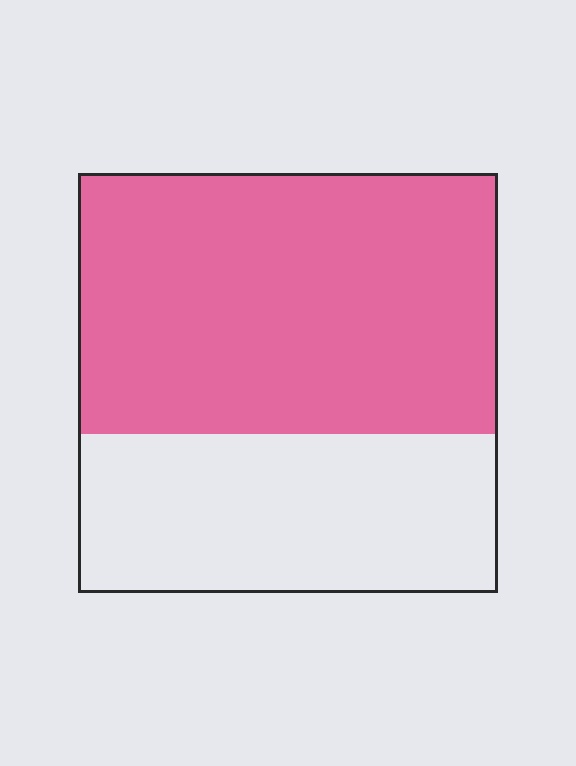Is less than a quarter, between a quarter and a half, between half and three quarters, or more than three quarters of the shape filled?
Between half and three quarters.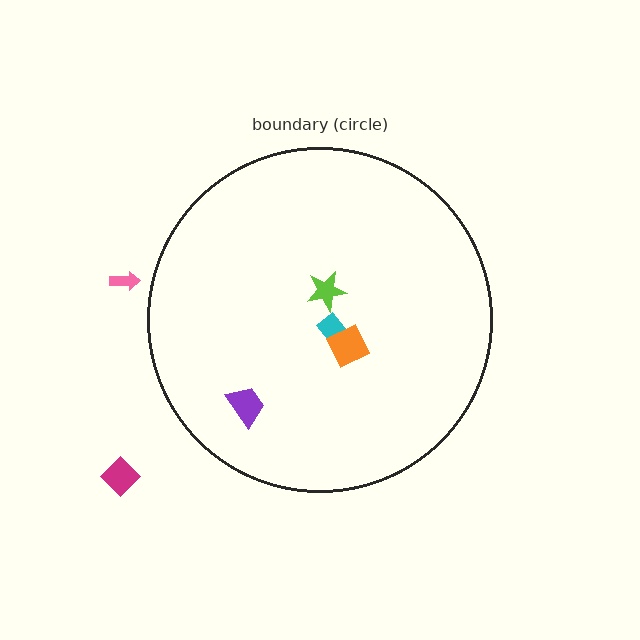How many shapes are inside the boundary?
4 inside, 2 outside.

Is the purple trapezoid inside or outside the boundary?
Inside.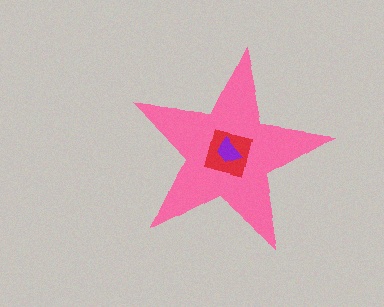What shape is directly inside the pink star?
The red square.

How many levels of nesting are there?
3.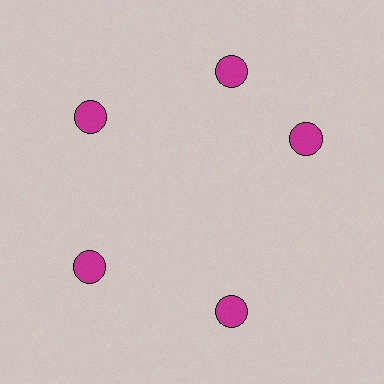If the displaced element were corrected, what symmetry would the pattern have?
It would have 5-fold rotational symmetry — the pattern would map onto itself every 72 degrees.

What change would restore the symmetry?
The symmetry would be restored by rotating it back into even spacing with its neighbors so that all 5 circles sit at equal angles and equal distance from the center.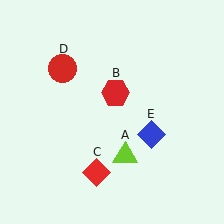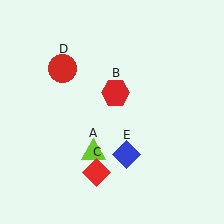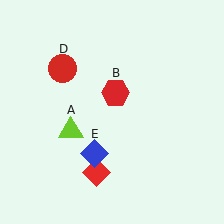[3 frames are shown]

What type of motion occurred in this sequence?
The lime triangle (object A), blue diamond (object E) rotated clockwise around the center of the scene.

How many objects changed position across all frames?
2 objects changed position: lime triangle (object A), blue diamond (object E).